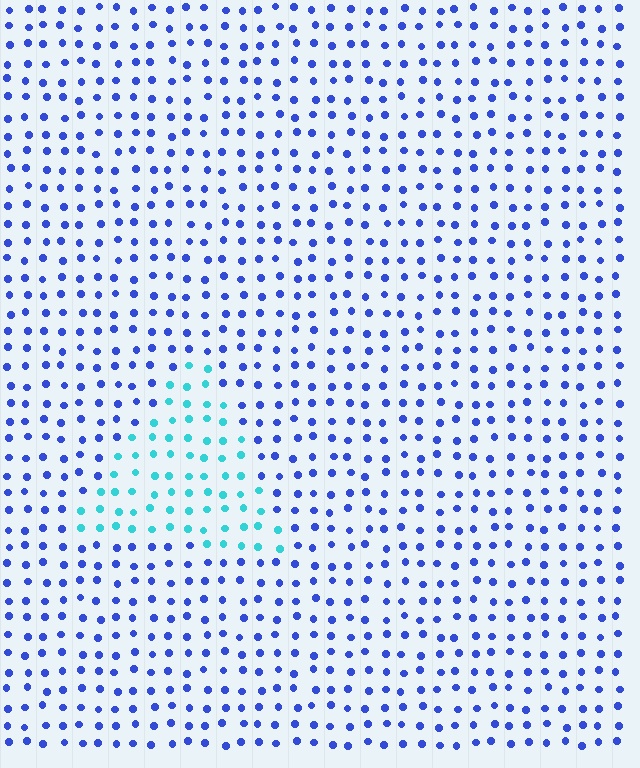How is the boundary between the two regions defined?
The boundary is defined purely by a slight shift in hue (about 50 degrees). Spacing, size, and orientation are identical on both sides.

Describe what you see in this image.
The image is filled with small blue elements in a uniform arrangement. A triangle-shaped region is visible where the elements are tinted to a slightly different hue, forming a subtle color boundary.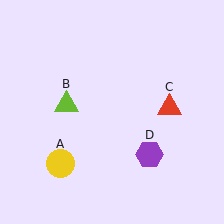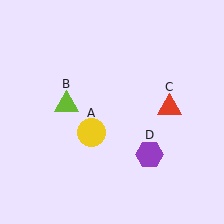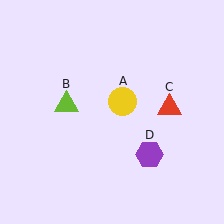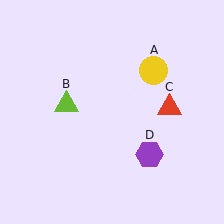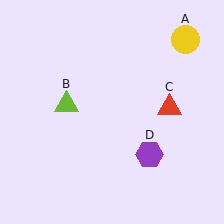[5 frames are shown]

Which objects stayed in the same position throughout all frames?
Lime triangle (object B) and red triangle (object C) and purple hexagon (object D) remained stationary.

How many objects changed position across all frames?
1 object changed position: yellow circle (object A).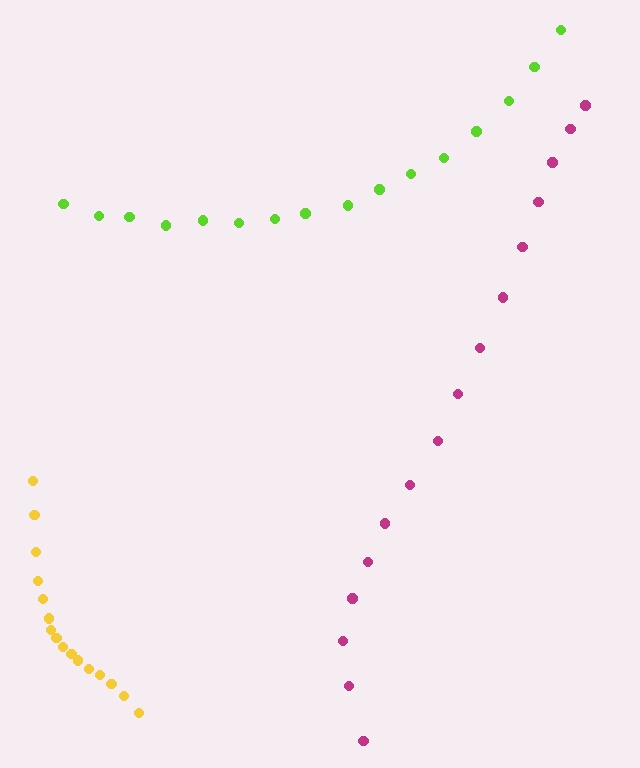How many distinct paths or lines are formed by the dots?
There are 3 distinct paths.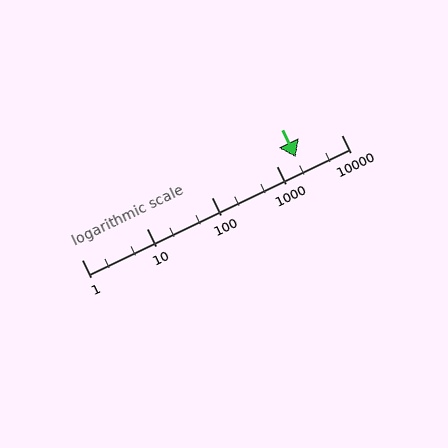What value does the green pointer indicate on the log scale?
The pointer indicates approximately 2000.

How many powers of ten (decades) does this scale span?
The scale spans 4 decades, from 1 to 10000.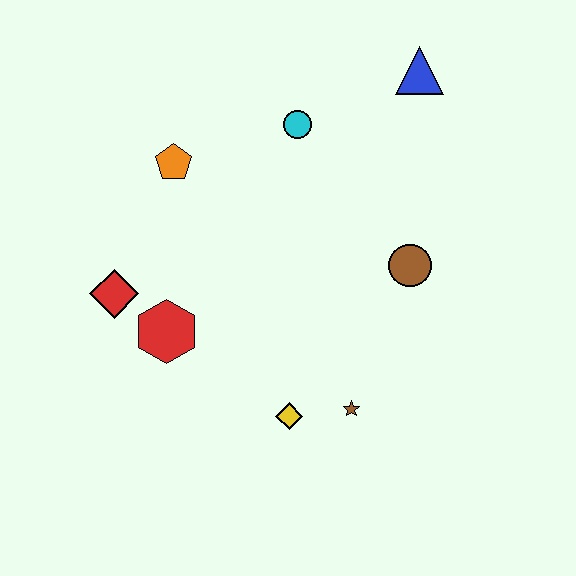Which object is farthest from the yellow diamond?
The blue triangle is farthest from the yellow diamond.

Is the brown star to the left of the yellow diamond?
No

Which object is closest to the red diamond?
The red hexagon is closest to the red diamond.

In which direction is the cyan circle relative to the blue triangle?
The cyan circle is to the left of the blue triangle.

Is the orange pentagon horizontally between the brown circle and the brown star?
No